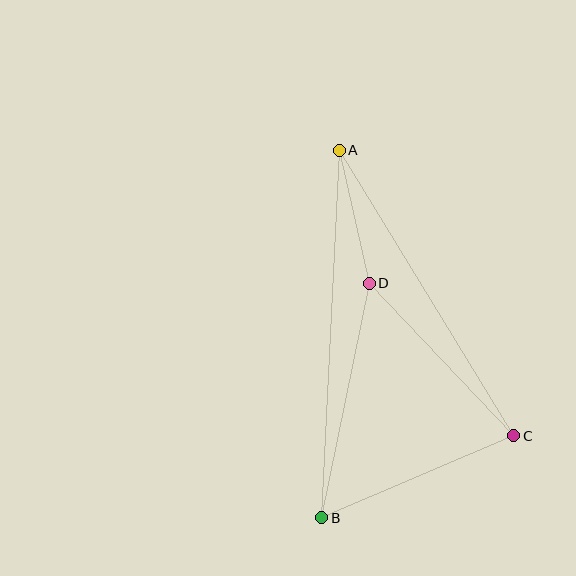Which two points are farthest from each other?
Points A and B are farthest from each other.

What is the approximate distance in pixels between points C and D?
The distance between C and D is approximately 210 pixels.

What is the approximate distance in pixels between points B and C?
The distance between B and C is approximately 209 pixels.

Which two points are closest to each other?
Points A and D are closest to each other.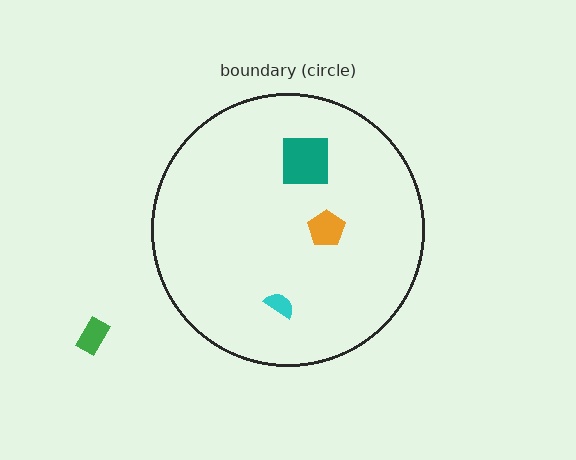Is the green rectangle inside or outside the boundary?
Outside.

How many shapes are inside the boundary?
3 inside, 1 outside.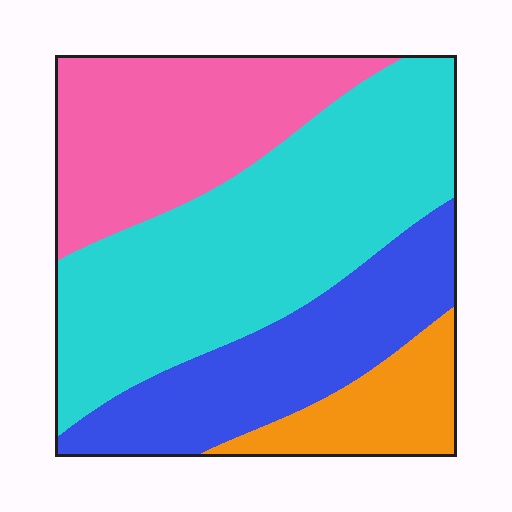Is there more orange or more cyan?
Cyan.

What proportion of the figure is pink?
Pink takes up less than a quarter of the figure.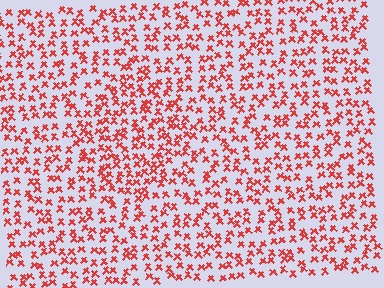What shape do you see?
I see a diamond.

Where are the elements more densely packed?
The elements are more densely packed inside the diamond boundary.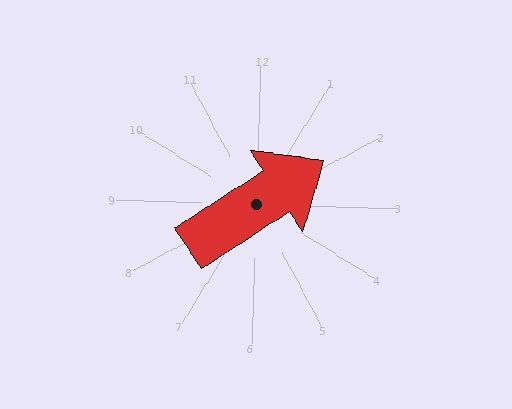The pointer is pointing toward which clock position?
Roughly 2 o'clock.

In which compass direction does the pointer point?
Northeast.